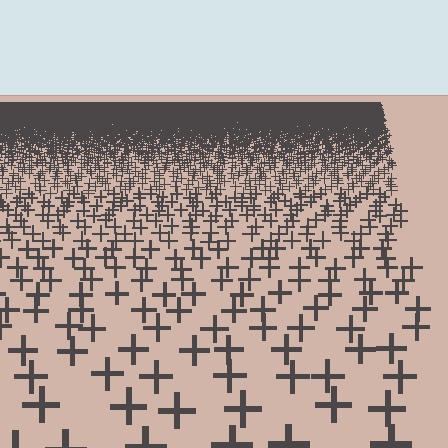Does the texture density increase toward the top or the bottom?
Density increases toward the top.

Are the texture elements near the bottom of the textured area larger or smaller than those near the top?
Larger. Near the bottom, elements are closer to the viewer and appear at a bigger on-screen size.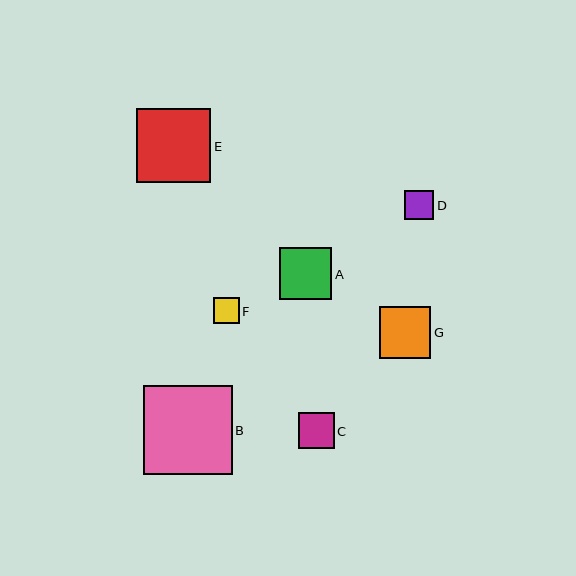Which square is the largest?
Square B is the largest with a size of approximately 89 pixels.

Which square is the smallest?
Square F is the smallest with a size of approximately 26 pixels.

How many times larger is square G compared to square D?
Square G is approximately 1.8 times the size of square D.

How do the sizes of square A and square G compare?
Square A and square G are approximately the same size.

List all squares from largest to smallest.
From largest to smallest: B, E, A, G, C, D, F.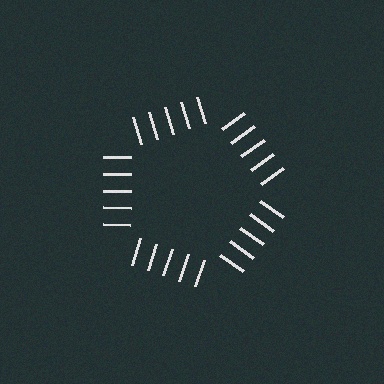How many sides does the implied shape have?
5 sides — the line-ends trace a pentagon.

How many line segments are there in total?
25 — 5 along each of the 5 edges.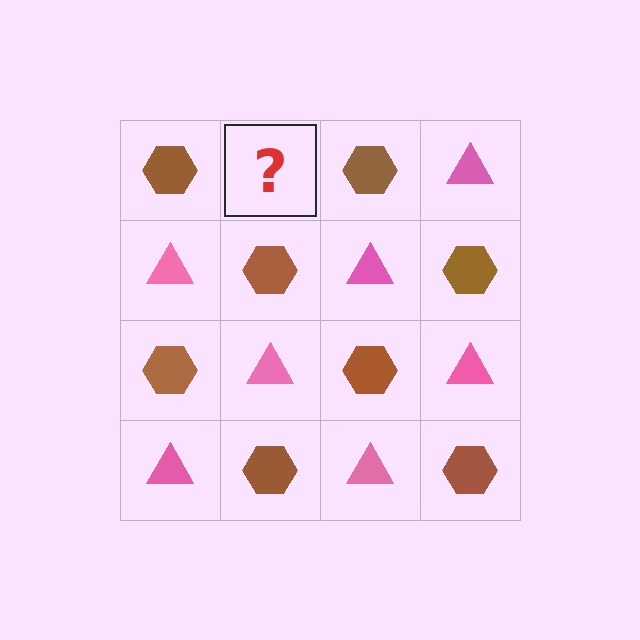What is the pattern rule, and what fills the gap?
The rule is that it alternates brown hexagon and pink triangle in a checkerboard pattern. The gap should be filled with a pink triangle.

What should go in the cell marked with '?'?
The missing cell should contain a pink triangle.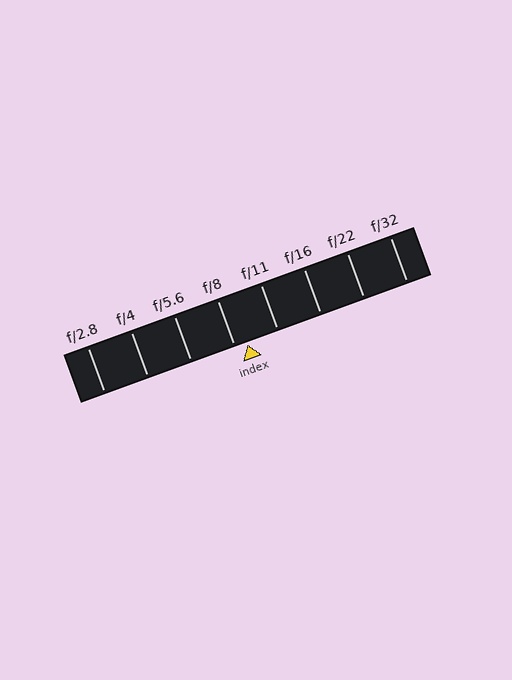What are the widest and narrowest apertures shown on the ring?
The widest aperture shown is f/2.8 and the narrowest is f/32.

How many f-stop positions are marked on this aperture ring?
There are 8 f-stop positions marked.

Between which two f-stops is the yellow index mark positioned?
The index mark is between f/8 and f/11.